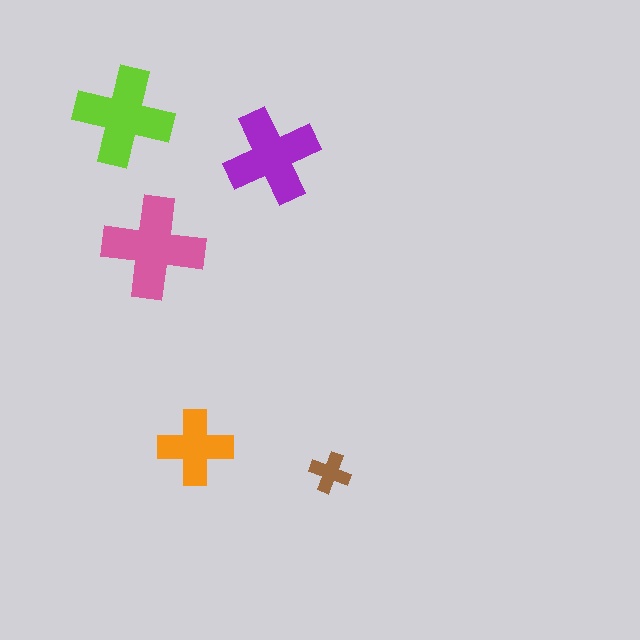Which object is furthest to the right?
The brown cross is rightmost.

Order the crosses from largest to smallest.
the pink one, the lime one, the purple one, the orange one, the brown one.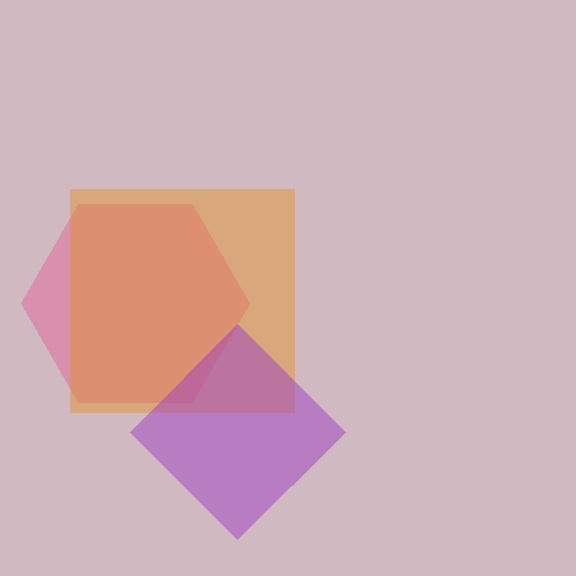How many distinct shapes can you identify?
There are 3 distinct shapes: a pink hexagon, an orange square, a purple diamond.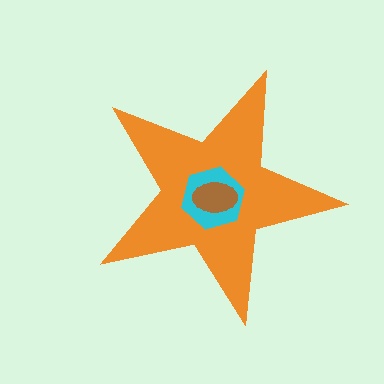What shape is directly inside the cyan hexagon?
The brown ellipse.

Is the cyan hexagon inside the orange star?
Yes.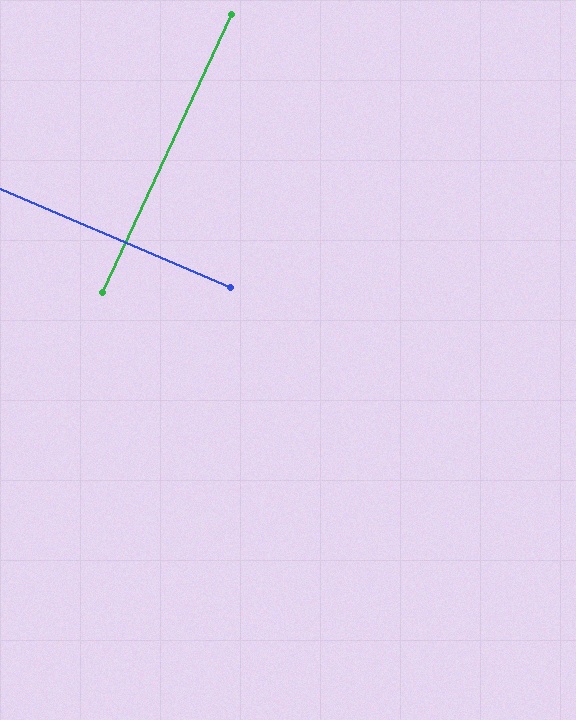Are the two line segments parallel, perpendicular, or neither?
Perpendicular — they meet at approximately 88°.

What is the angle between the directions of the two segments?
Approximately 88 degrees.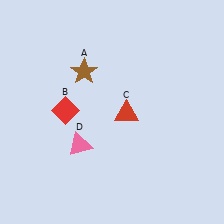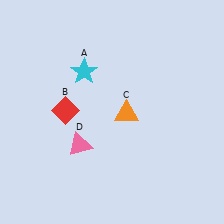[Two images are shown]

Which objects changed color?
A changed from brown to cyan. C changed from red to orange.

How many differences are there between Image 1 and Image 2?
There are 2 differences between the two images.